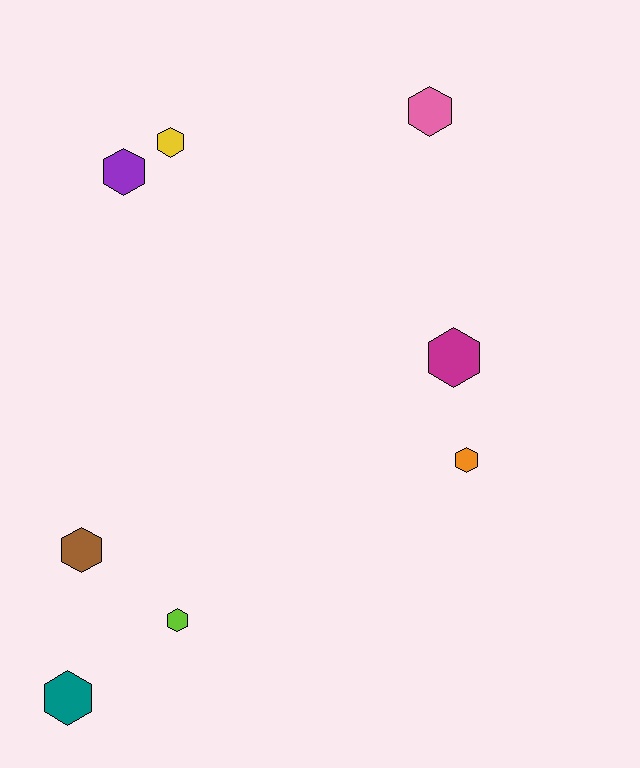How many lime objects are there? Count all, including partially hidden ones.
There is 1 lime object.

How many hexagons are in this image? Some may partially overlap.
There are 8 hexagons.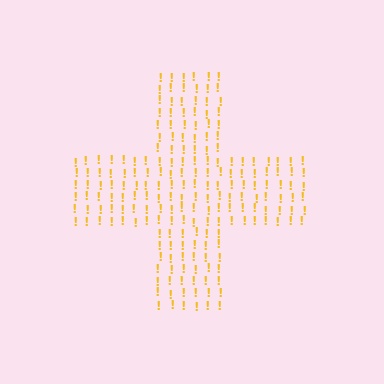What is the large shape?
The large shape is a cross.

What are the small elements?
The small elements are exclamation marks.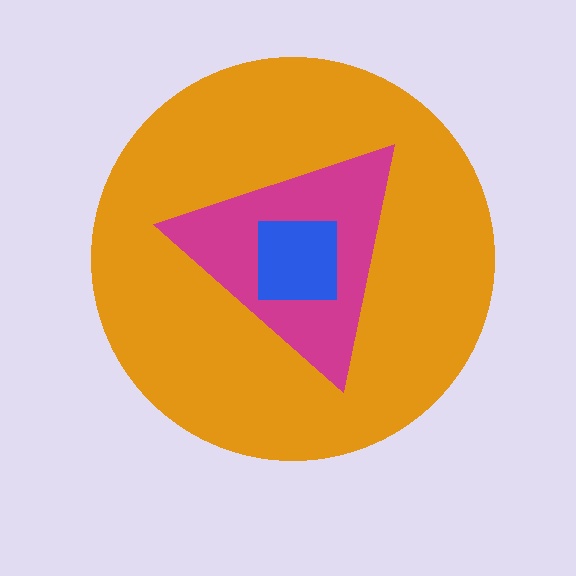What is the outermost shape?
The orange circle.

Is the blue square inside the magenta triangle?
Yes.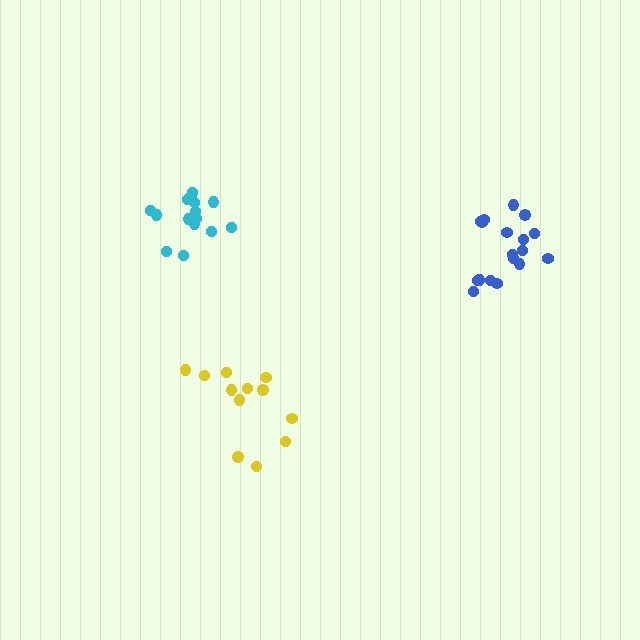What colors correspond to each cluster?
The clusters are colored: cyan, yellow, blue.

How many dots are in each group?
Group 1: 15 dots, Group 2: 12 dots, Group 3: 18 dots (45 total).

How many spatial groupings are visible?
There are 3 spatial groupings.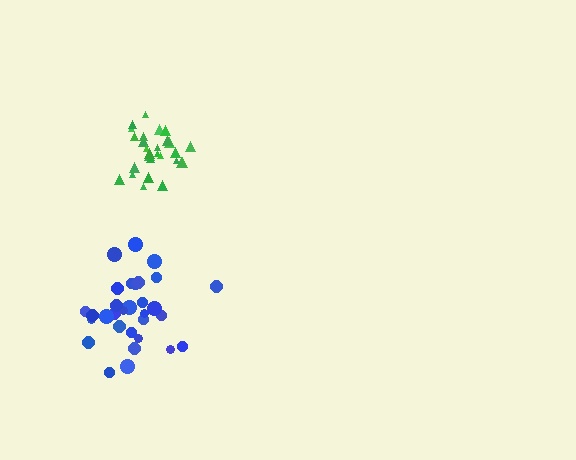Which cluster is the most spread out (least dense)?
Blue.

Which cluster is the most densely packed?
Green.